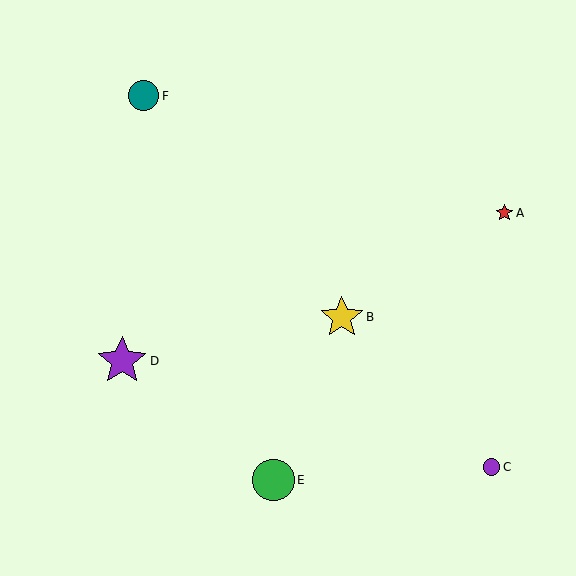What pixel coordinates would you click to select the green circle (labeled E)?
Click at (273, 480) to select the green circle E.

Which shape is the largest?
The purple star (labeled D) is the largest.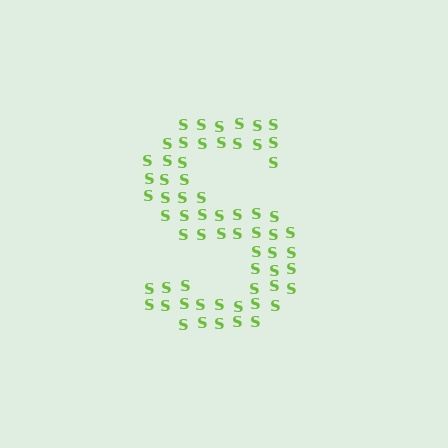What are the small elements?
The small elements are letter S's.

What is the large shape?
The large shape is the letter S.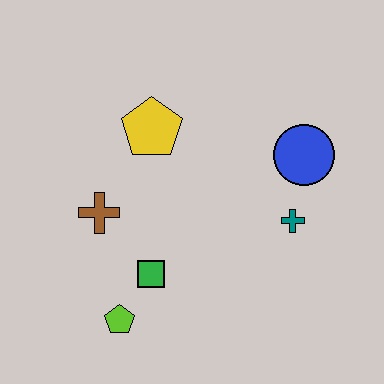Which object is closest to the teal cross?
The blue circle is closest to the teal cross.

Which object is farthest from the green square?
The blue circle is farthest from the green square.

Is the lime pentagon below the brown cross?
Yes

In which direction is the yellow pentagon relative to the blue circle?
The yellow pentagon is to the left of the blue circle.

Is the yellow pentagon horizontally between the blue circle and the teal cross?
No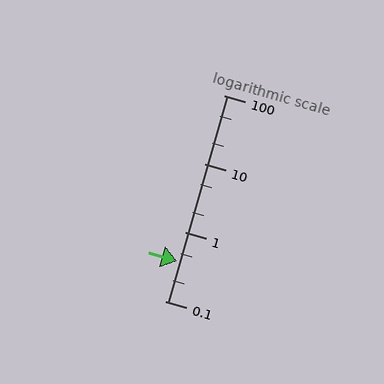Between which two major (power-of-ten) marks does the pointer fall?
The pointer is between 0.1 and 1.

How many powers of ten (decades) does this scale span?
The scale spans 3 decades, from 0.1 to 100.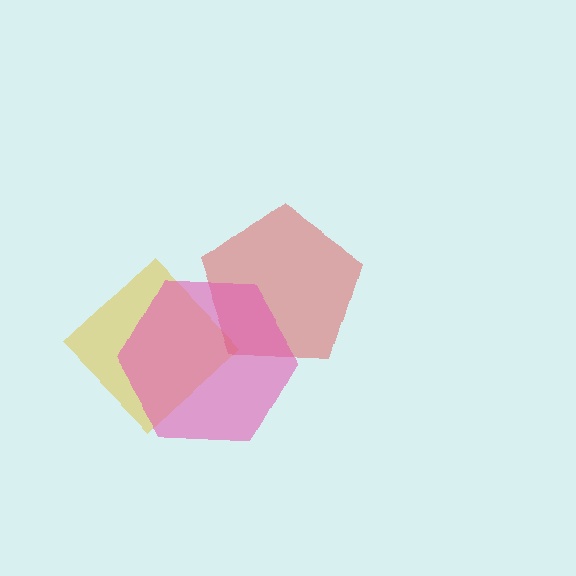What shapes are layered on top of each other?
The layered shapes are: a yellow diamond, a red pentagon, a pink hexagon.